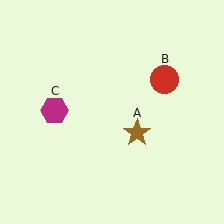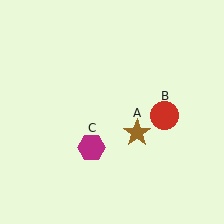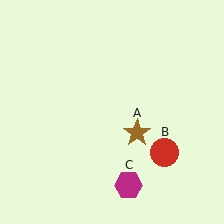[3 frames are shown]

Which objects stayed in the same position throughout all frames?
Brown star (object A) remained stationary.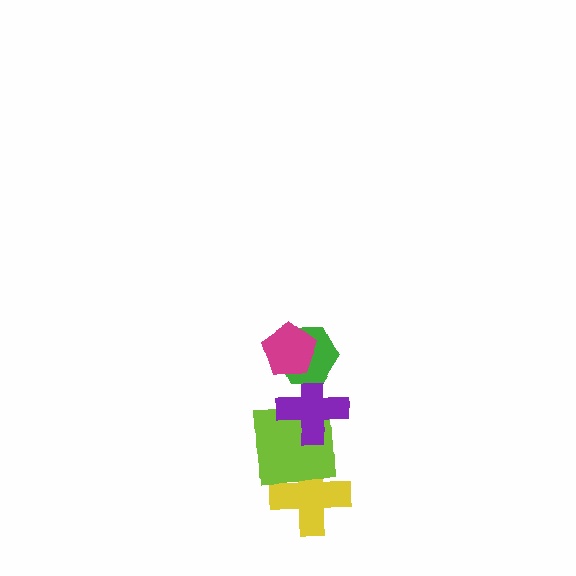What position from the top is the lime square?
The lime square is 4th from the top.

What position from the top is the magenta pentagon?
The magenta pentagon is 1st from the top.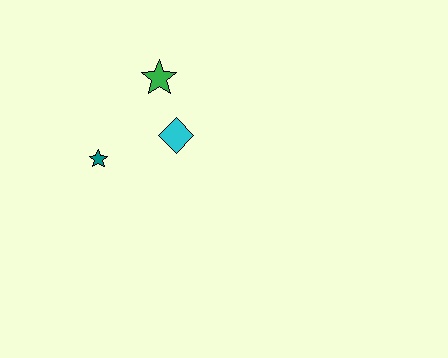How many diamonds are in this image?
There is 1 diamond.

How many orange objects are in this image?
There are no orange objects.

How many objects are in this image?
There are 3 objects.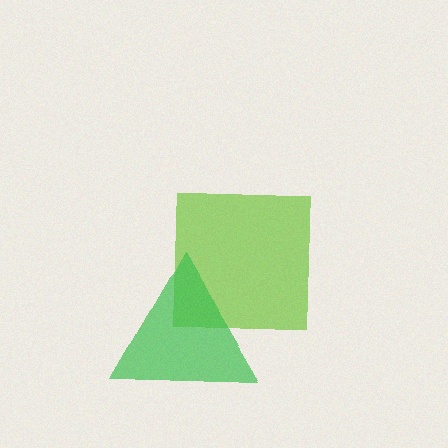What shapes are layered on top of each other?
The layered shapes are: a lime square, a green triangle.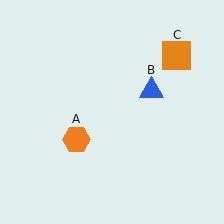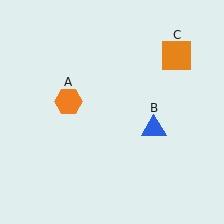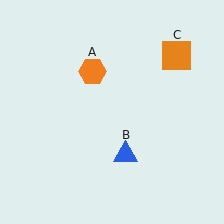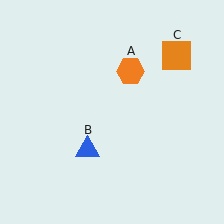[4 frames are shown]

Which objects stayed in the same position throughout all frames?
Orange square (object C) remained stationary.